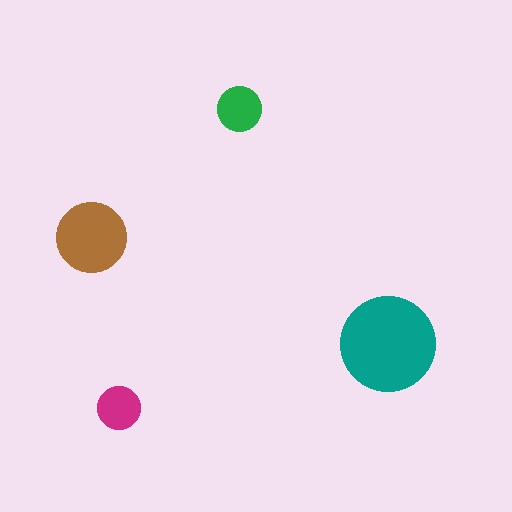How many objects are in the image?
There are 4 objects in the image.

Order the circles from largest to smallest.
the teal one, the brown one, the green one, the magenta one.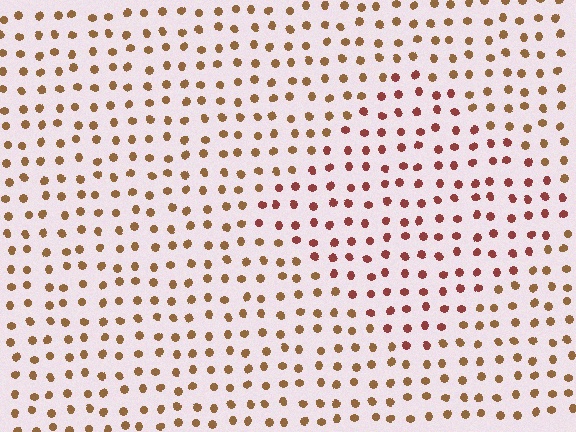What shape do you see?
I see a diamond.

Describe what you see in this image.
The image is filled with small brown elements in a uniform arrangement. A diamond-shaped region is visible where the elements are tinted to a slightly different hue, forming a subtle color boundary.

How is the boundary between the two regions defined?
The boundary is defined purely by a slight shift in hue (about 30 degrees). Spacing, size, and orientation are identical on both sides.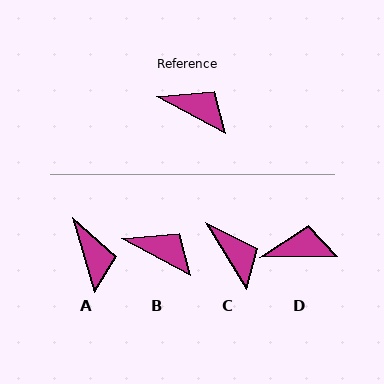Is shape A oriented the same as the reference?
No, it is off by about 46 degrees.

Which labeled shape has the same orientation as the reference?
B.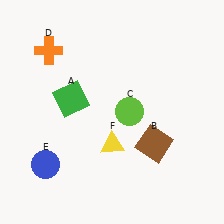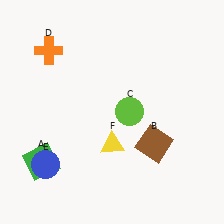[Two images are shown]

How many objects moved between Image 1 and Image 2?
1 object moved between the two images.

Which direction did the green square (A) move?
The green square (A) moved down.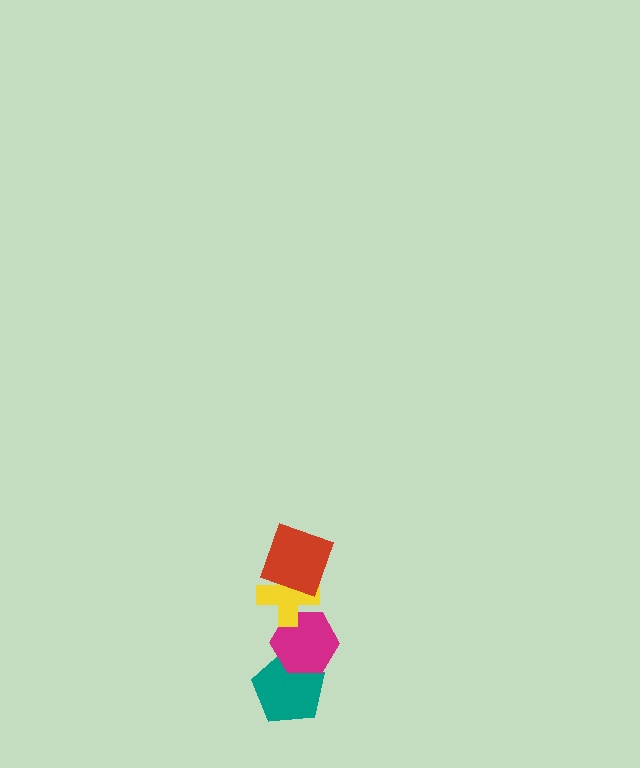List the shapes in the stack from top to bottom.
From top to bottom: the red square, the yellow cross, the magenta hexagon, the teal pentagon.